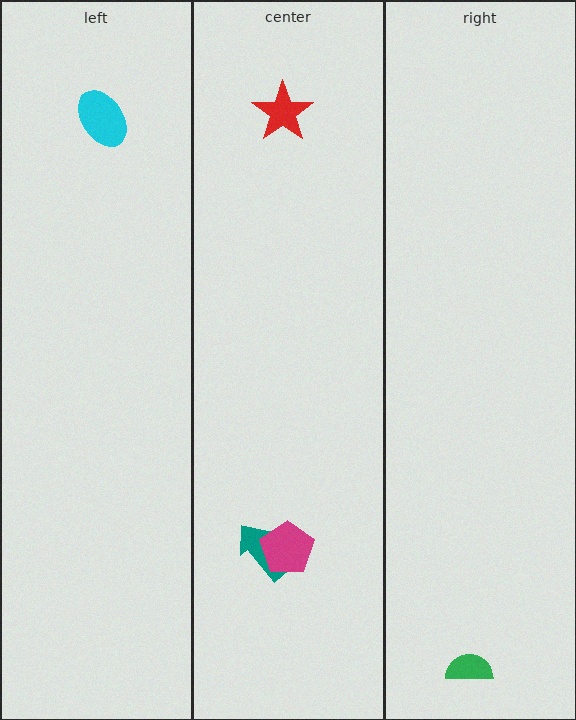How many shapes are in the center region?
3.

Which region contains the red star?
The center region.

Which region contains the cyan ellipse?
The left region.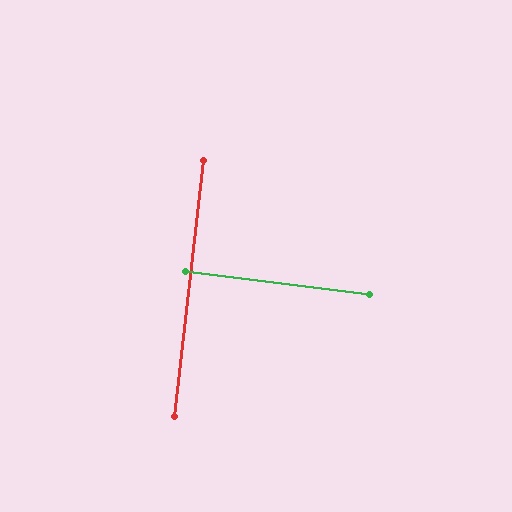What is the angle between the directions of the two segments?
Approximately 89 degrees.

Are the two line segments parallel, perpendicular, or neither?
Perpendicular — they meet at approximately 89°.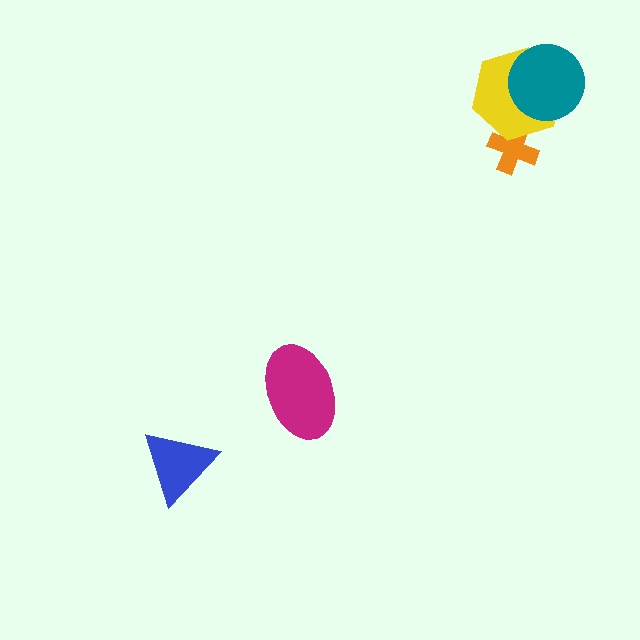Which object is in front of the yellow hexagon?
The teal circle is in front of the yellow hexagon.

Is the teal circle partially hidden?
No, no other shape covers it.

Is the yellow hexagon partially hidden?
Yes, it is partially covered by another shape.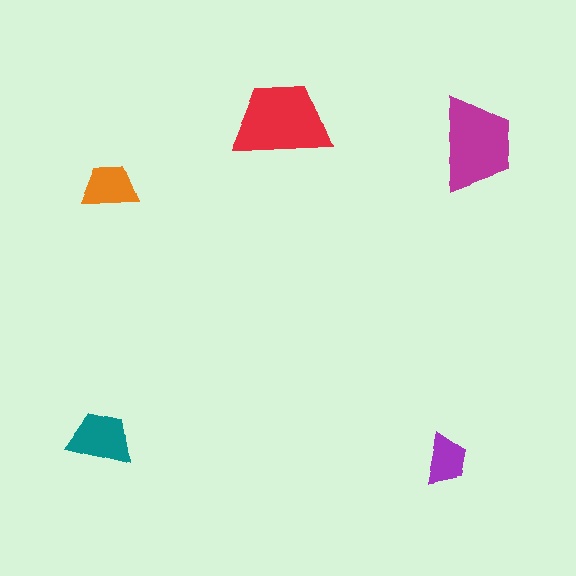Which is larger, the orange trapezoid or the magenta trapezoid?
The magenta one.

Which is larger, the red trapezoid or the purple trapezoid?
The red one.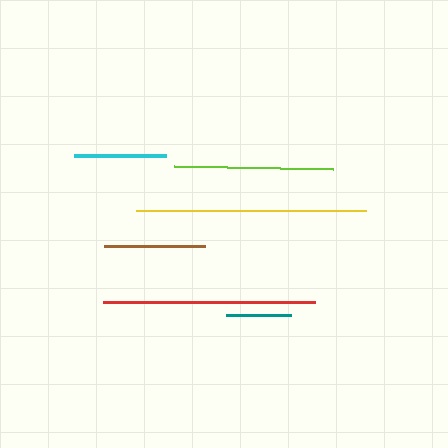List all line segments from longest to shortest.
From longest to shortest: yellow, red, lime, brown, cyan, teal.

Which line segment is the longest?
The yellow line is the longest at approximately 229 pixels.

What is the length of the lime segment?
The lime segment is approximately 159 pixels long.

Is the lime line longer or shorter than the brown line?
The lime line is longer than the brown line.